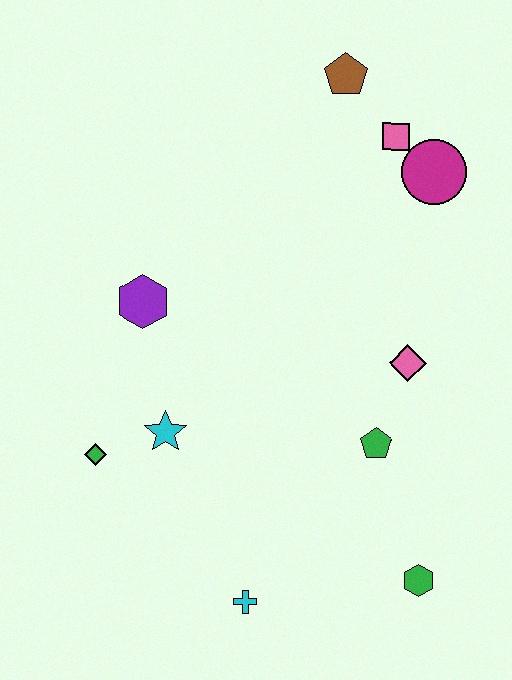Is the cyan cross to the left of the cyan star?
No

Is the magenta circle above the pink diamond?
Yes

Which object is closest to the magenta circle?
The pink square is closest to the magenta circle.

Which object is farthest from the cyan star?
The brown pentagon is farthest from the cyan star.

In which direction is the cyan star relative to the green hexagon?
The cyan star is to the left of the green hexagon.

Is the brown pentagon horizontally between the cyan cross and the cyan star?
No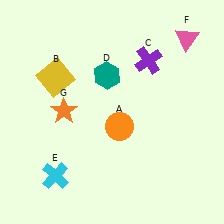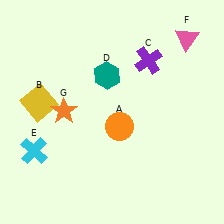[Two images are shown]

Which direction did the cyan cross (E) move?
The cyan cross (E) moved up.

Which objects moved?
The objects that moved are: the yellow square (B), the cyan cross (E).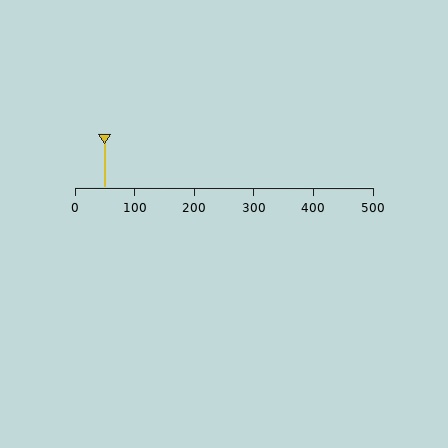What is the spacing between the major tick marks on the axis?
The major ticks are spaced 100 apart.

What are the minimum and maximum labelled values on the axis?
The axis runs from 0 to 500.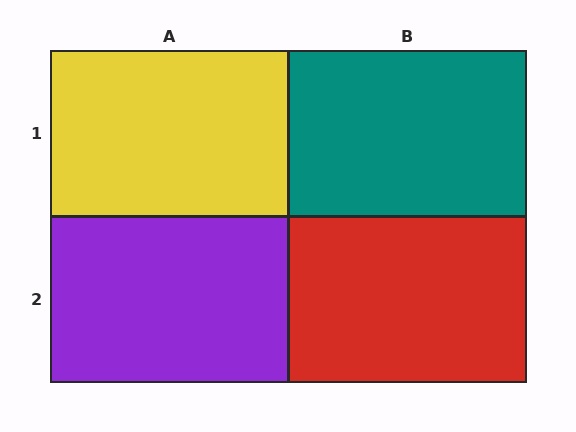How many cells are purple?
1 cell is purple.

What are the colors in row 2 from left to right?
Purple, red.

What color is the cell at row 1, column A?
Yellow.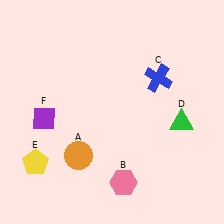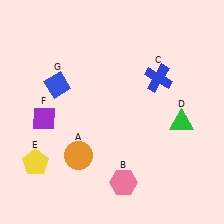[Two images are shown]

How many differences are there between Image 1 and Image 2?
There is 1 difference between the two images.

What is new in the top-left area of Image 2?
A blue diamond (G) was added in the top-left area of Image 2.